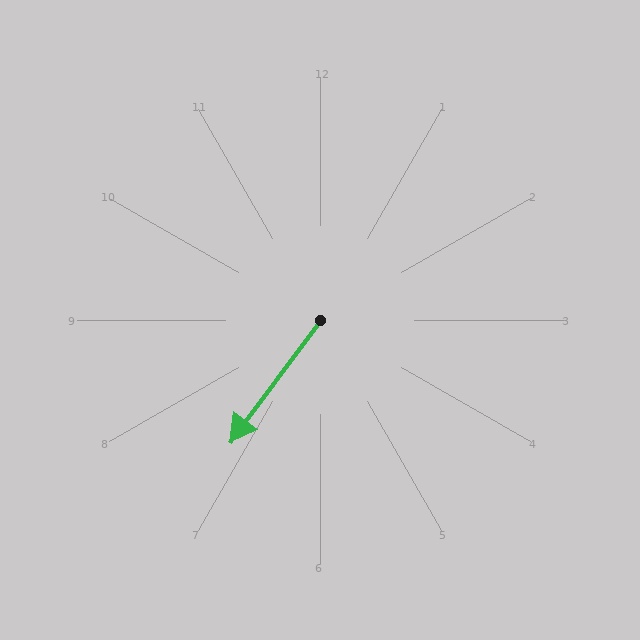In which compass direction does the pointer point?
Southwest.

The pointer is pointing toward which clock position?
Roughly 7 o'clock.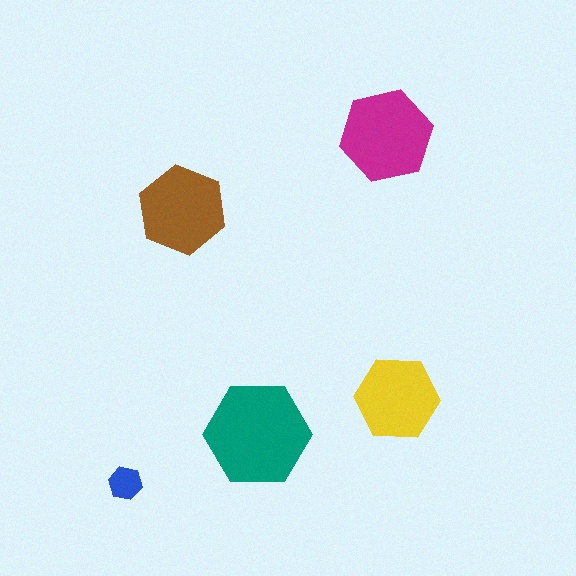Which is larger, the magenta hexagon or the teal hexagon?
The teal one.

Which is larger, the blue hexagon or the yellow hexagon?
The yellow one.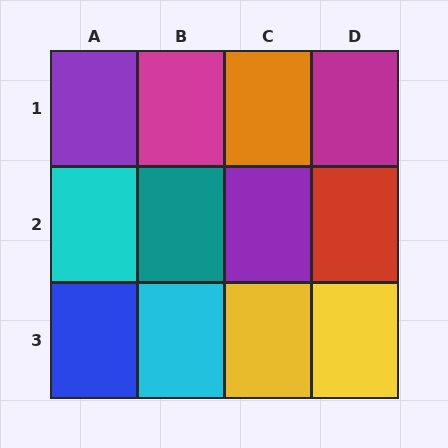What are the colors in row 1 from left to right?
Purple, magenta, orange, magenta.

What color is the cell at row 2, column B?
Teal.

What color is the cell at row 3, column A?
Blue.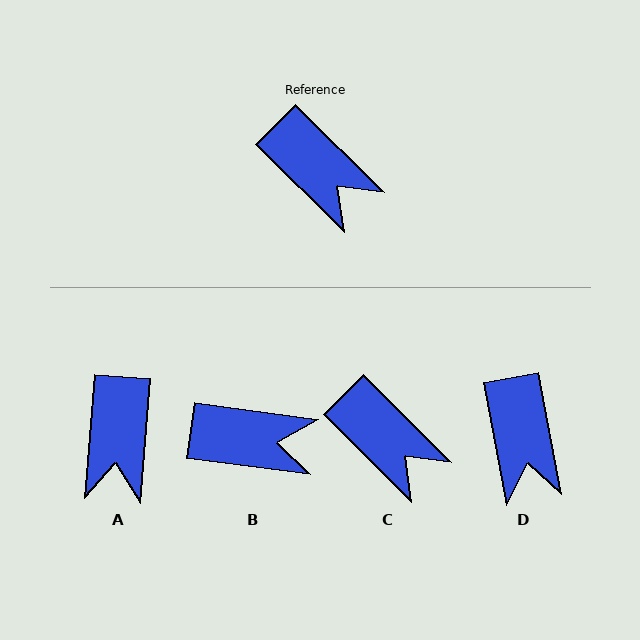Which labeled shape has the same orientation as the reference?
C.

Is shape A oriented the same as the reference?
No, it is off by about 50 degrees.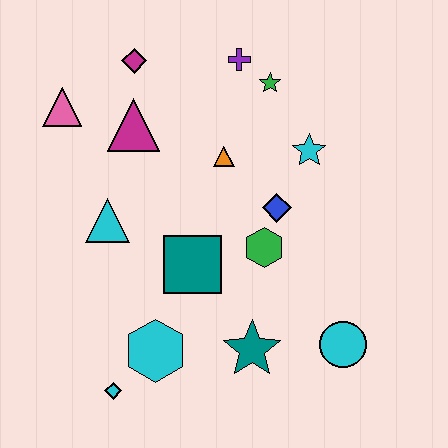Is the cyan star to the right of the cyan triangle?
Yes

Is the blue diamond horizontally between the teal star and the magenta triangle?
No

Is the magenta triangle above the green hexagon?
Yes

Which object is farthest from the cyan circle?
The pink triangle is farthest from the cyan circle.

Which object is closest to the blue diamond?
The green hexagon is closest to the blue diamond.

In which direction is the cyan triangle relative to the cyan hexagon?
The cyan triangle is above the cyan hexagon.